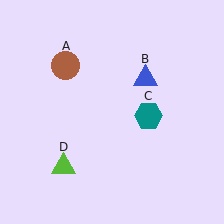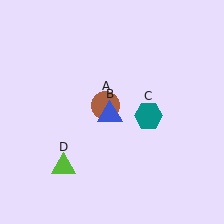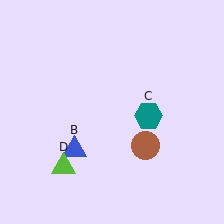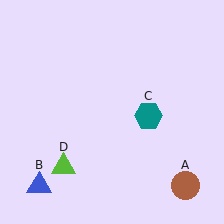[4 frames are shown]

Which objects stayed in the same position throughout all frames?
Teal hexagon (object C) and lime triangle (object D) remained stationary.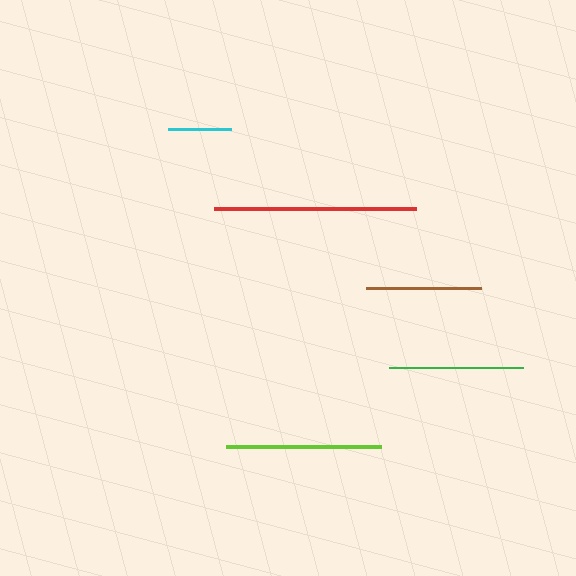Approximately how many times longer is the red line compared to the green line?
The red line is approximately 1.5 times the length of the green line.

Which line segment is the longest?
The red line is the longest at approximately 202 pixels.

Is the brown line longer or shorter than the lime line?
The lime line is longer than the brown line.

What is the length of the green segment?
The green segment is approximately 134 pixels long.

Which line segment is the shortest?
The cyan line is the shortest at approximately 63 pixels.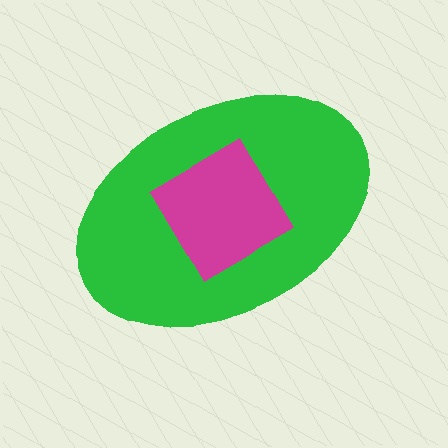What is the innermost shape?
The magenta diamond.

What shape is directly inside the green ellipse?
The magenta diamond.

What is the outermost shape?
The green ellipse.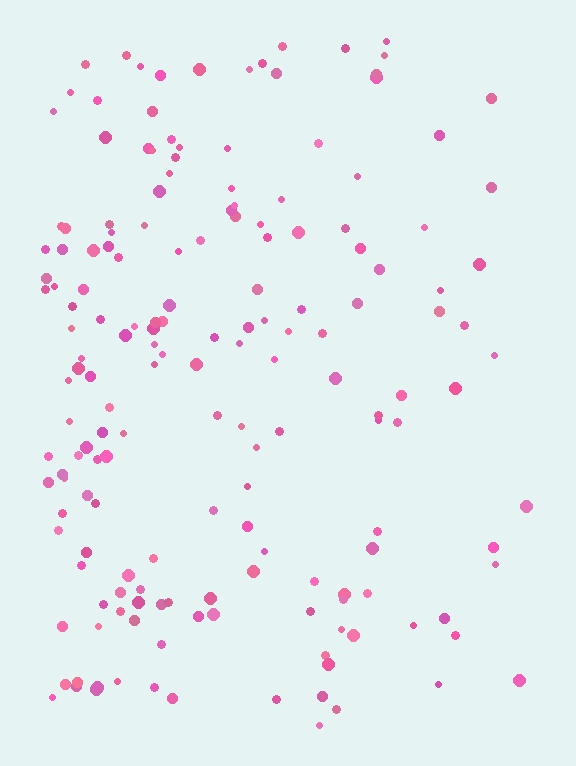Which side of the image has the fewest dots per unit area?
The right.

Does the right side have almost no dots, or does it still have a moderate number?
Still a moderate number, just noticeably fewer than the left.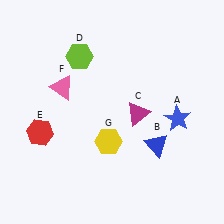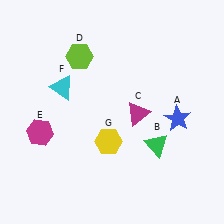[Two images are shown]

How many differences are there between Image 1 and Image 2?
There are 3 differences between the two images.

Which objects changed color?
B changed from blue to green. E changed from red to magenta. F changed from pink to cyan.